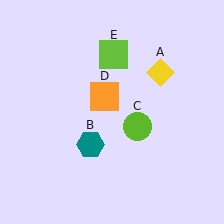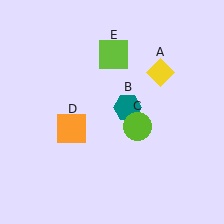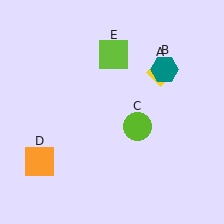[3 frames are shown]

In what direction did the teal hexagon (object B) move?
The teal hexagon (object B) moved up and to the right.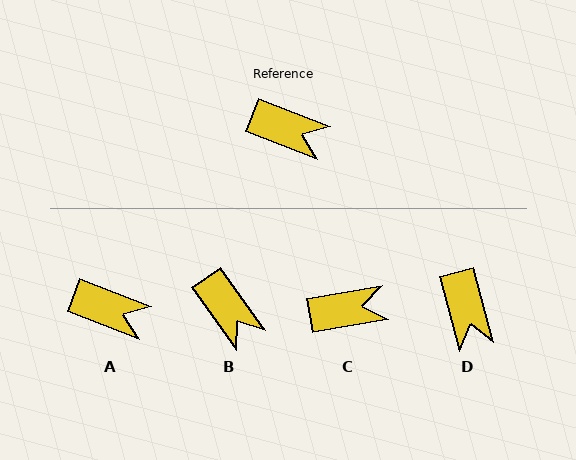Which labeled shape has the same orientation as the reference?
A.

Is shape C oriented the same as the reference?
No, it is off by about 31 degrees.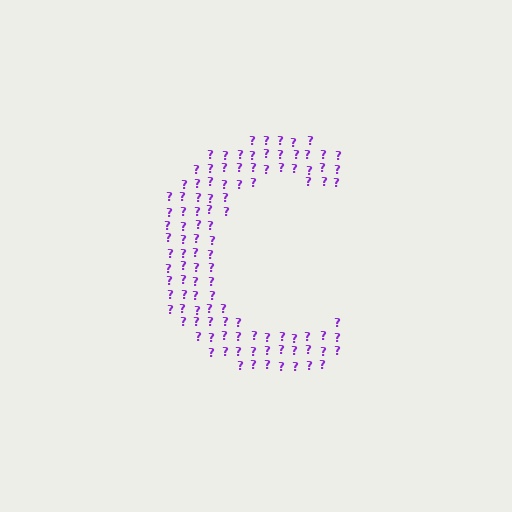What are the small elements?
The small elements are question marks.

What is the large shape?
The large shape is the letter C.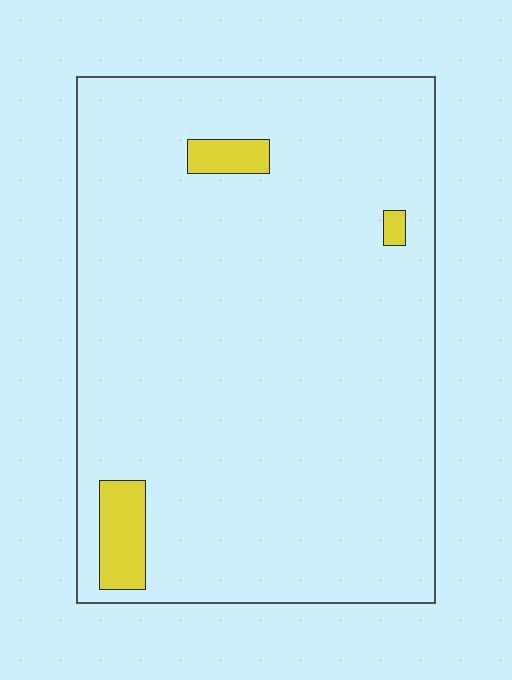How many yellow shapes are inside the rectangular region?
3.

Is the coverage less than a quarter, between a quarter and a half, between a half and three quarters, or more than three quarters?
Less than a quarter.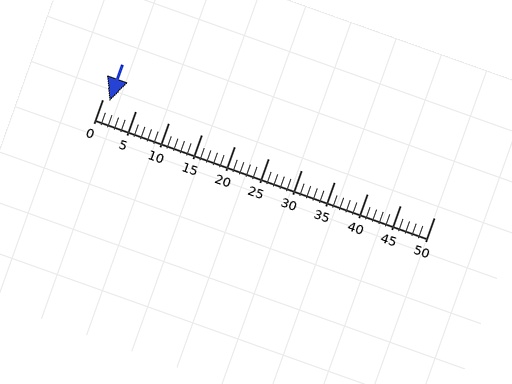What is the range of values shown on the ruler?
The ruler shows values from 0 to 50.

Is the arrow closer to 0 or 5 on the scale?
The arrow is closer to 0.